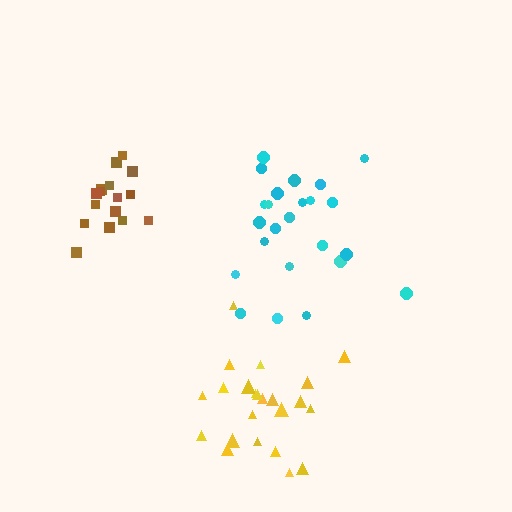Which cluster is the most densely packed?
Brown.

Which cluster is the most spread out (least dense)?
Cyan.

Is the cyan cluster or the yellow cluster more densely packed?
Yellow.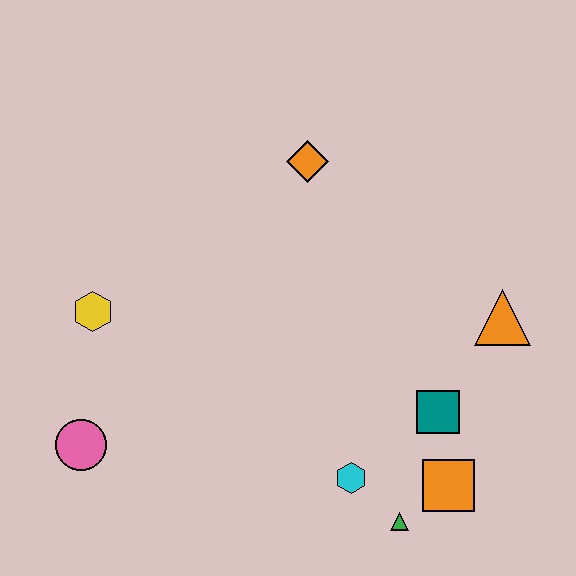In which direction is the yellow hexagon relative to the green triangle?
The yellow hexagon is to the left of the green triangle.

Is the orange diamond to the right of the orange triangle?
No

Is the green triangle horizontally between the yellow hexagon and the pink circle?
No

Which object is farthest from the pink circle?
The orange triangle is farthest from the pink circle.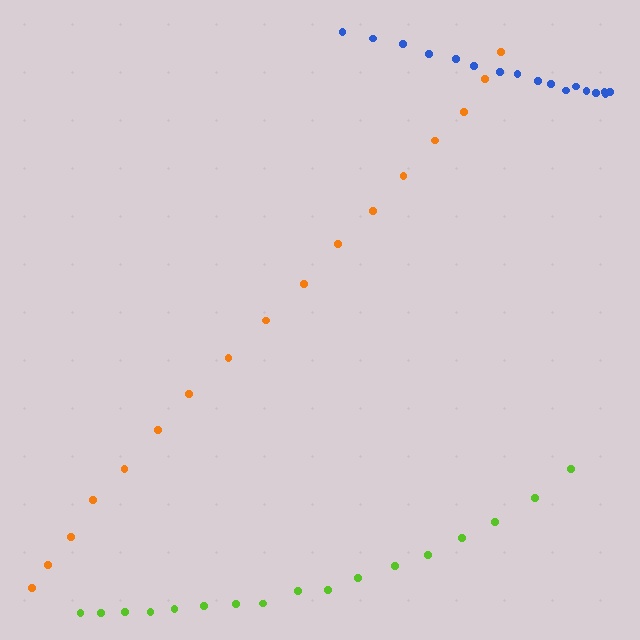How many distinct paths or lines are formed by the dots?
There are 3 distinct paths.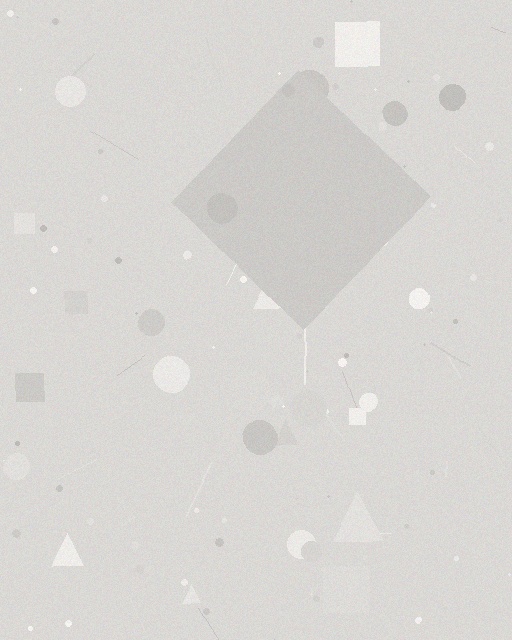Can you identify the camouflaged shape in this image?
The camouflaged shape is a diamond.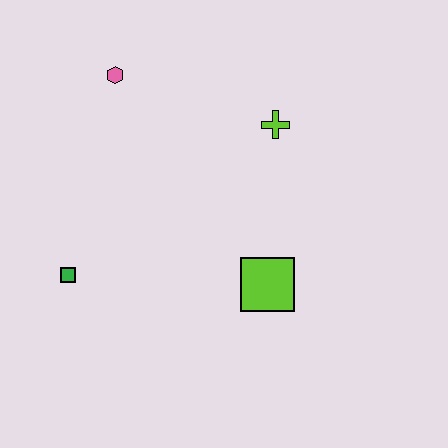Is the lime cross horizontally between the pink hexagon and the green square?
No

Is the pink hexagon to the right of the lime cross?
No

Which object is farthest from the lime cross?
The green square is farthest from the lime cross.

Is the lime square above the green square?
No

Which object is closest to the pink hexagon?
The lime cross is closest to the pink hexagon.